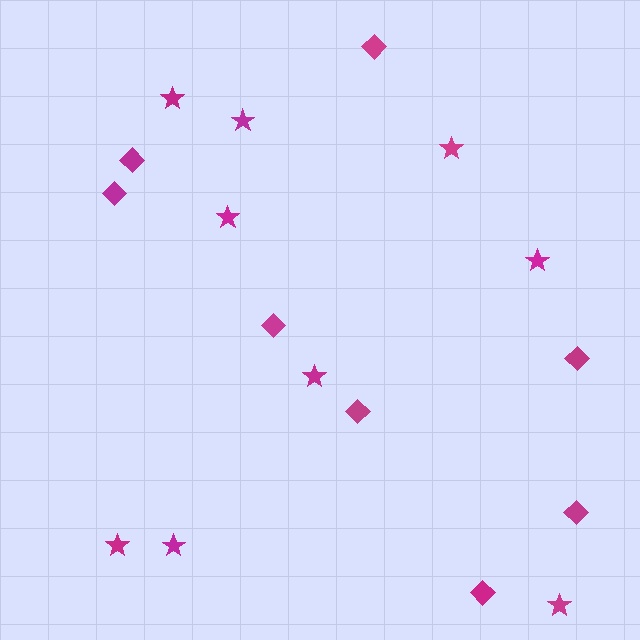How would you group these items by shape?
There are 2 groups: one group of stars (9) and one group of diamonds (8).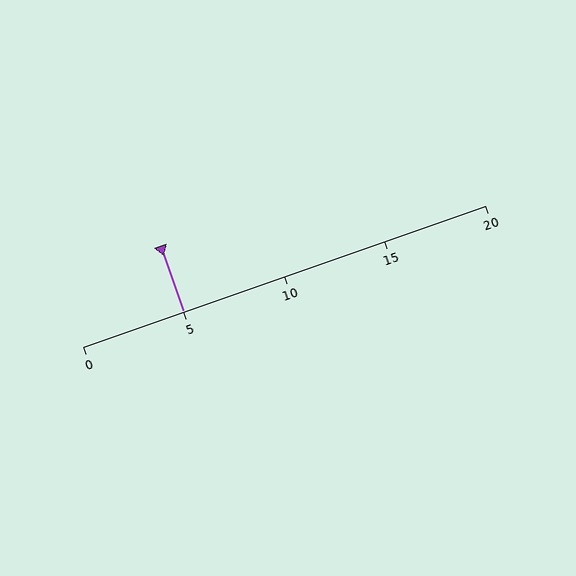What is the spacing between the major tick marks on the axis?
The major ticks are spaced 5 apart.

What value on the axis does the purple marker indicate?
The marker indicates approximately 5.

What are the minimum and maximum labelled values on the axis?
The axis runs from 0 to 20.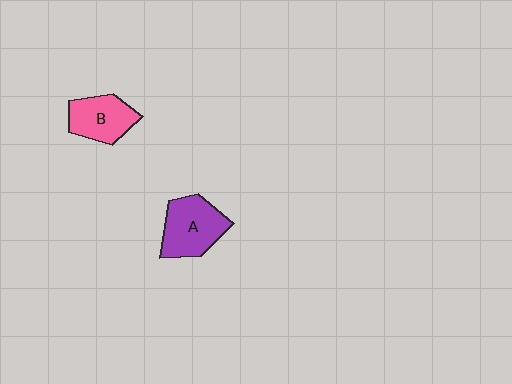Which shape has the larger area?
Shape A (purple).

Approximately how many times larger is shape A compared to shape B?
Approximately 1.2 times.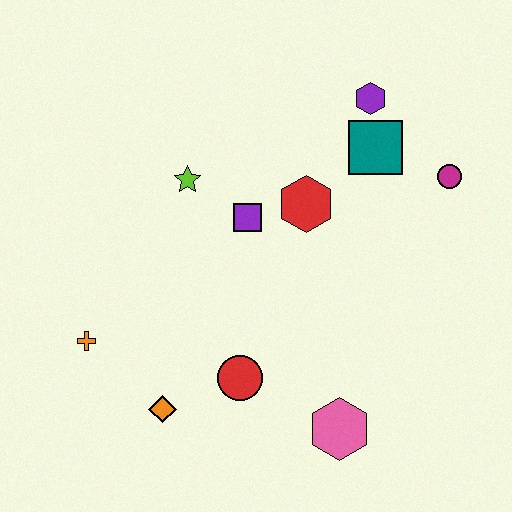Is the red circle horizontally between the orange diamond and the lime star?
No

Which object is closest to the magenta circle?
The teal square is closest to the magenta circle.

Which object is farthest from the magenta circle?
The orange cross is farthest from the magenta circle.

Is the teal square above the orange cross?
Yes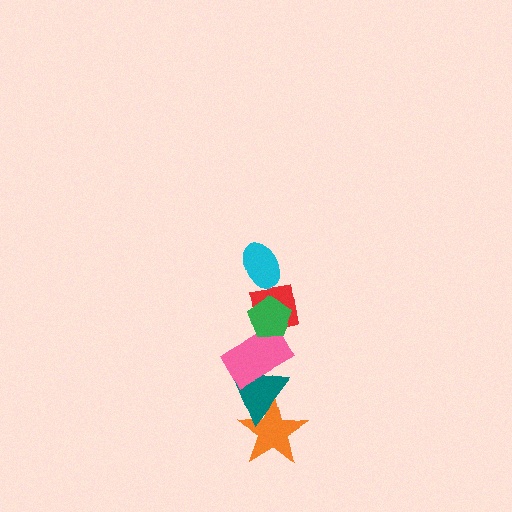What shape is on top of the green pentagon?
The cyan ellipse is on top of the green pentagon.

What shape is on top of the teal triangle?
The pink rectangle is on top of the teal triangle.